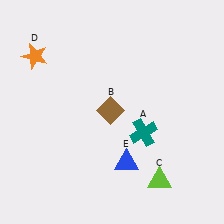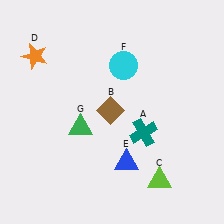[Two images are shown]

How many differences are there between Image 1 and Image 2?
There are 2 differences between the two images.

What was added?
A cyan circle (F), a green triangle (G) were added in Image 2.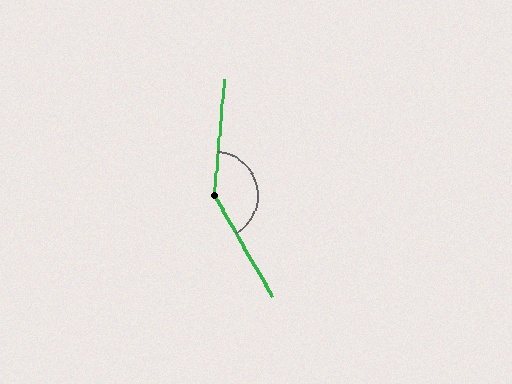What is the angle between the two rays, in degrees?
Approximately 146 degrees.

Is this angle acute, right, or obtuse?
It is obtuse.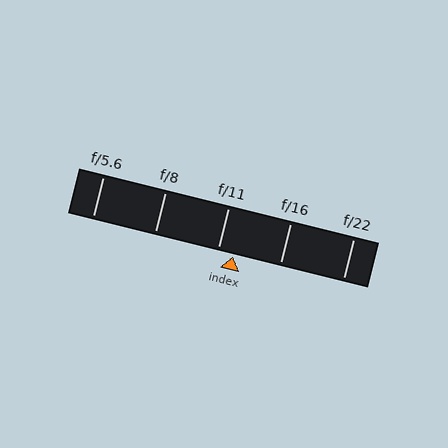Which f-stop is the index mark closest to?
The index mark is closest to f/11.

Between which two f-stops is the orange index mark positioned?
The index mark is between f/11 and f/16.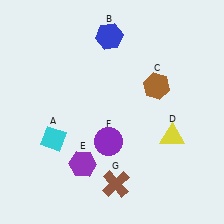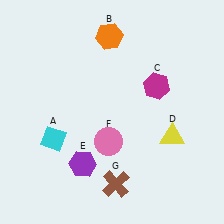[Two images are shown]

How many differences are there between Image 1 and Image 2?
There are 3 differences between the two images.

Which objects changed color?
B changed from blue to orange. C changed from brown to magenta. F changed from purple to pink.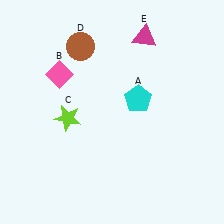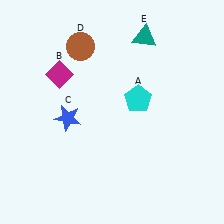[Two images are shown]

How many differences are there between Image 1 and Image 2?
There are 3 differences between the two images.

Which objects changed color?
B changed from pink to magenta. C changed from lime to blue. E changed from magenta to teal.